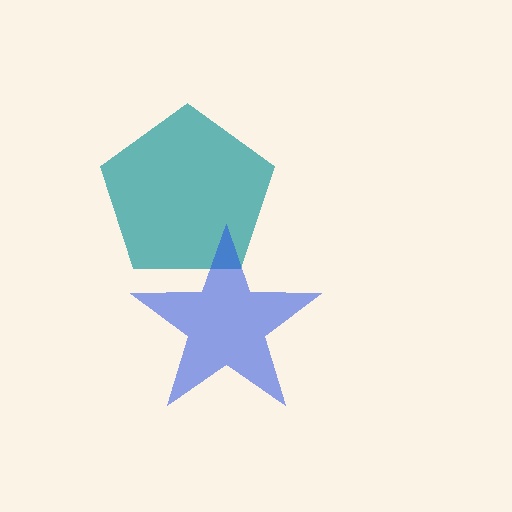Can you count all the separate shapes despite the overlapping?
Yes, there are 2 separate shapes.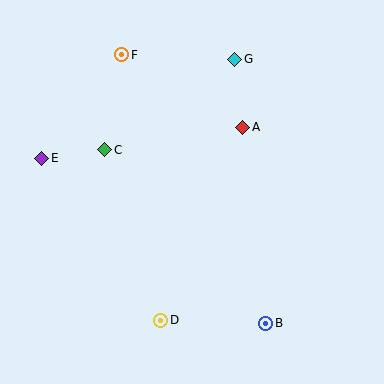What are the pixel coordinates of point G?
Point G is at (235, 59).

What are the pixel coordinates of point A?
Point A is at (243, 127).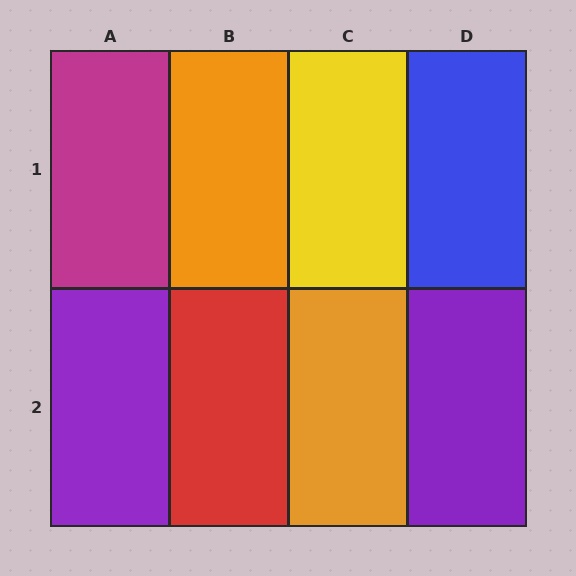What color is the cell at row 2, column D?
Purple.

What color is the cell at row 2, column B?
Red.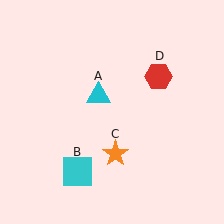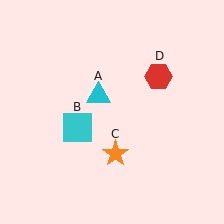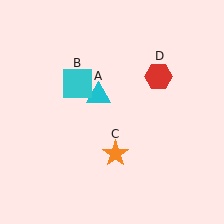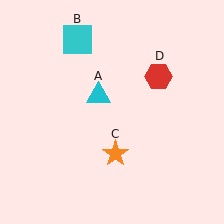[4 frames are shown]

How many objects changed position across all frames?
1 object changed position: cyan square (object B).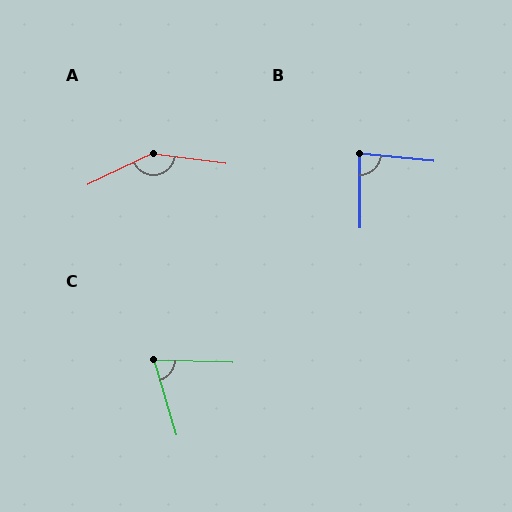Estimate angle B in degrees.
Approximately 84 degrees.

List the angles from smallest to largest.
C (71°), B (84°), A (147°).